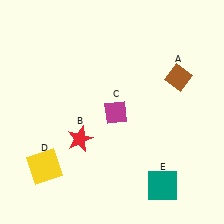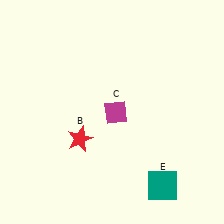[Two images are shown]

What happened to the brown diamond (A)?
The brown diamond (A) was removed in Image 2. It was in the top-right area of Image 1.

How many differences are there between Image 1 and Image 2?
There are 2 differences between the two images.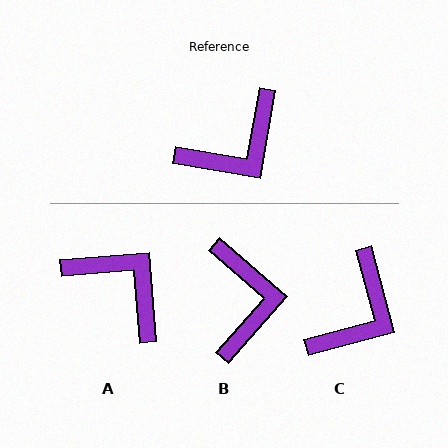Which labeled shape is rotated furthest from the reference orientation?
A, about 104 degrees away.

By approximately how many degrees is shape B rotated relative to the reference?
Approximately 58 degrees counter-clockwise.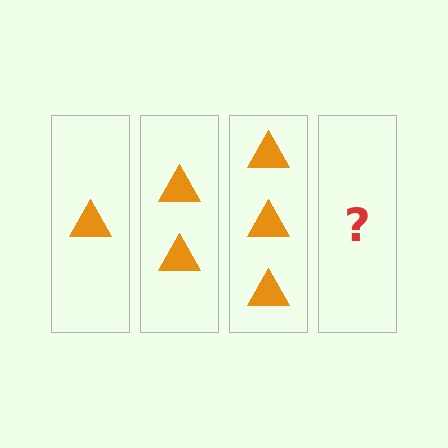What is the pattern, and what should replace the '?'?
The pattern is that each step adds one more triangle. The '?' should be 4 triangles.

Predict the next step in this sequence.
The next step is 4 triangles.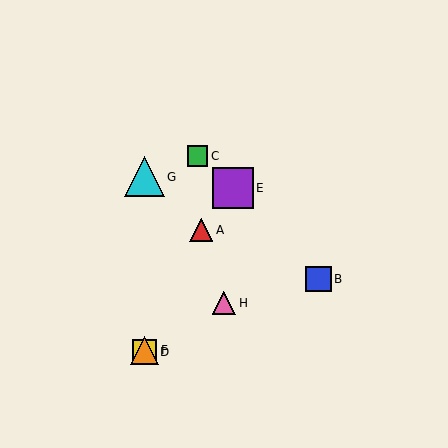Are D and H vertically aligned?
No, D is at x≈145 and H is at x≈224.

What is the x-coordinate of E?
Object E is at x≈233.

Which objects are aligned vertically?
Objects D, F, G are aligned vertically.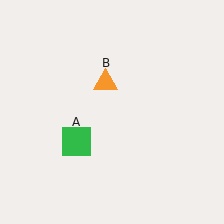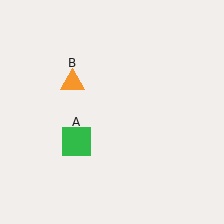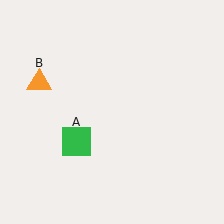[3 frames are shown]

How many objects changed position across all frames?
1 object changed position: orange triangle (object B).